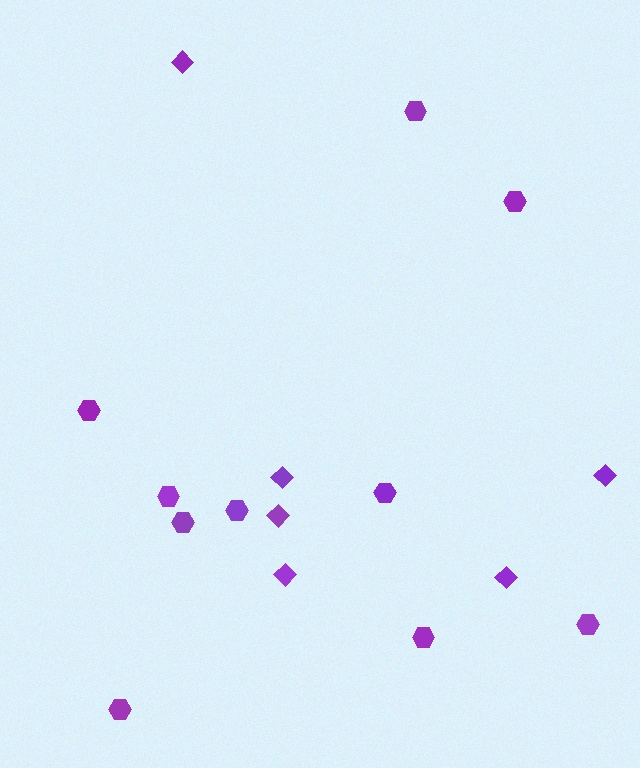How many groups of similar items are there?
There are 2 groups: one group of diamonds (6) and one group of hexagons (10).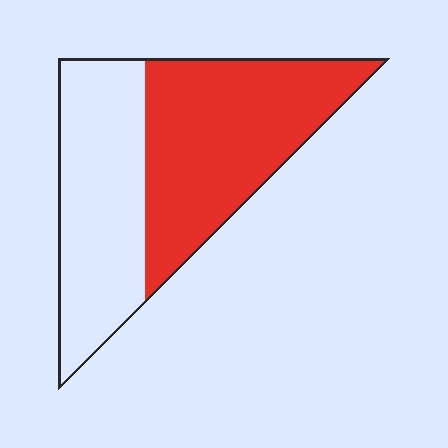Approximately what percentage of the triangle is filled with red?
Approximately 55%.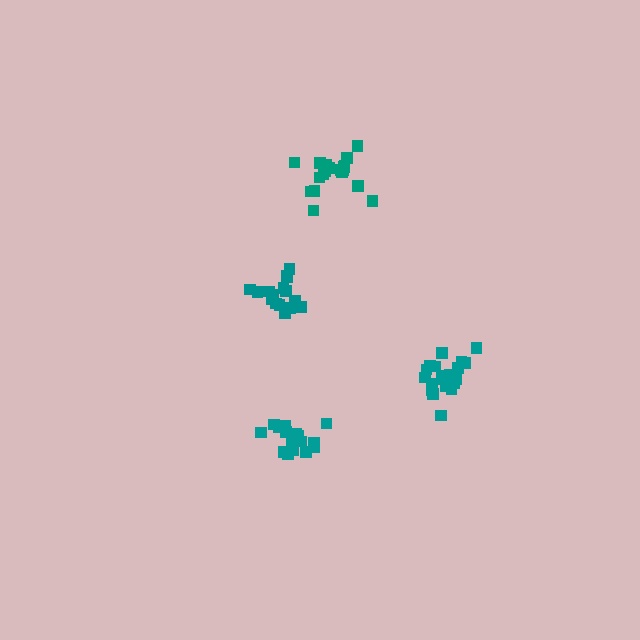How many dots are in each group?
Group 1: 17 dots, Group 2: 17 dots, Group 3: 21 dots, Group 4: 20 dots (75 total).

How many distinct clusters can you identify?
There are 4 distinct clusters.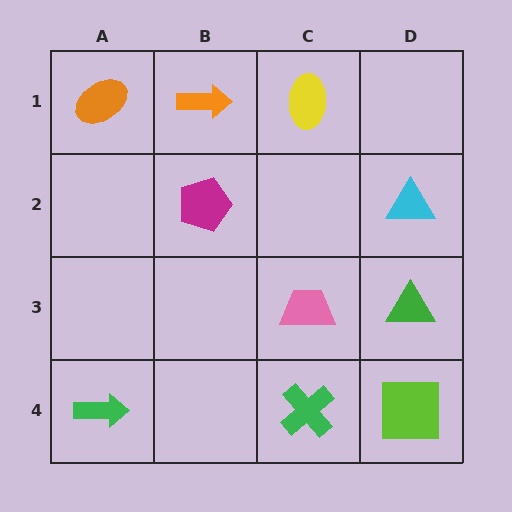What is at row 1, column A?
An orange ellipse.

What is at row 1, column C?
A yellow ellipse.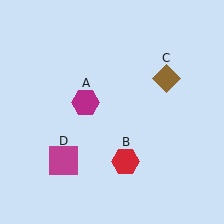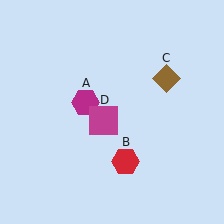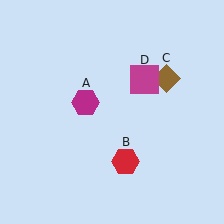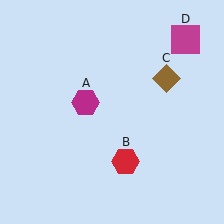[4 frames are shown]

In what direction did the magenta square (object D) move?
The magenta square (object D) moved up and to the right.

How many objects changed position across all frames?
1 object changed position: magenta square (object D).